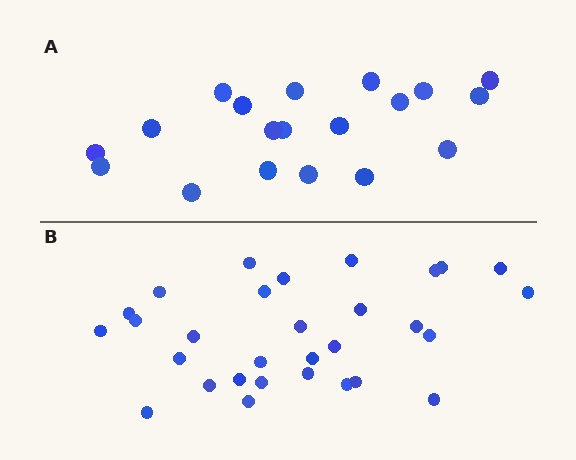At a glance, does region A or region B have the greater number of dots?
Region B (the bottom region) has more dots.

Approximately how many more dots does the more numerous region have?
Region B has roughly 12 or so more dots than region A.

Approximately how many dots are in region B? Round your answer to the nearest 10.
About 30 dots.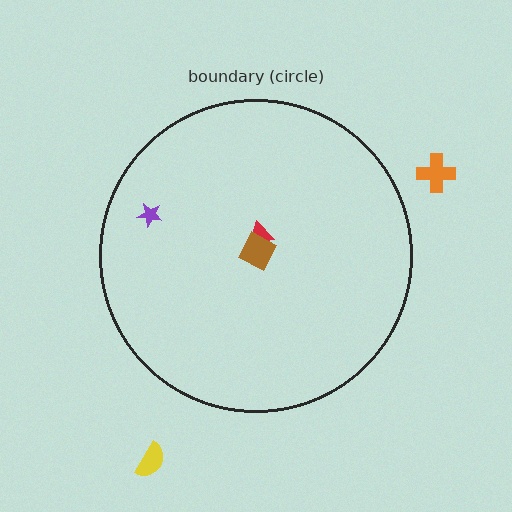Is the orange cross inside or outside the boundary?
Outside.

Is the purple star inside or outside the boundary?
Inside.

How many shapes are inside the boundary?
3 inside, 2 outside.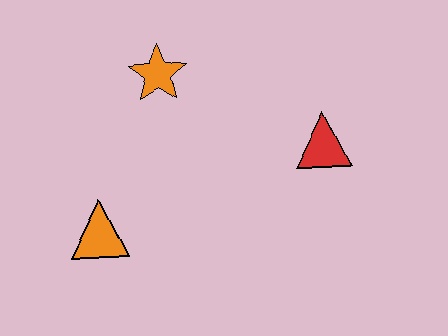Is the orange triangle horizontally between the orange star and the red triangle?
No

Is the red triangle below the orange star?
Yes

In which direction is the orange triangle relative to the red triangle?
The orange triangle is to the left of the red triangle.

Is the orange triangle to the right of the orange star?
No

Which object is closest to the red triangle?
The orange star is closest to the red triangle.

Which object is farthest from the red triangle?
The orange triangle is farthest from the red triangle.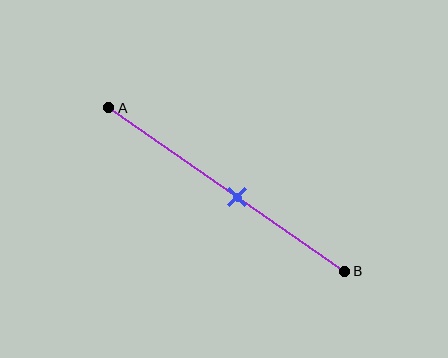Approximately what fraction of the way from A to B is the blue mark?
The blue mark is approximately 55% of the way from A to B.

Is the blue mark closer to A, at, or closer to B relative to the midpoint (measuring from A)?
The blue mark is closer to point B than the midpoint of segment AB.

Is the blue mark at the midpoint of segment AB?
No, the mark is at about 55% from A, not at the 50% midpoint.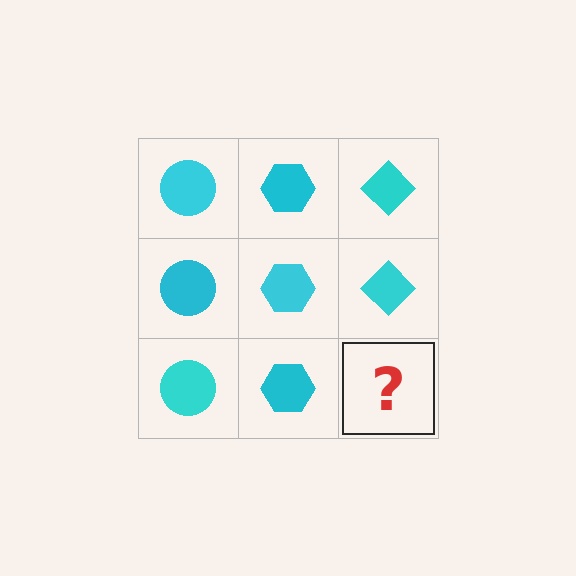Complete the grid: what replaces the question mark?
The question mark should be replaced with a cyan diamond.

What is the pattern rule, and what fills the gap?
The rule is that each column has a consistent shape. The gap should be filled with a cyan diamond.